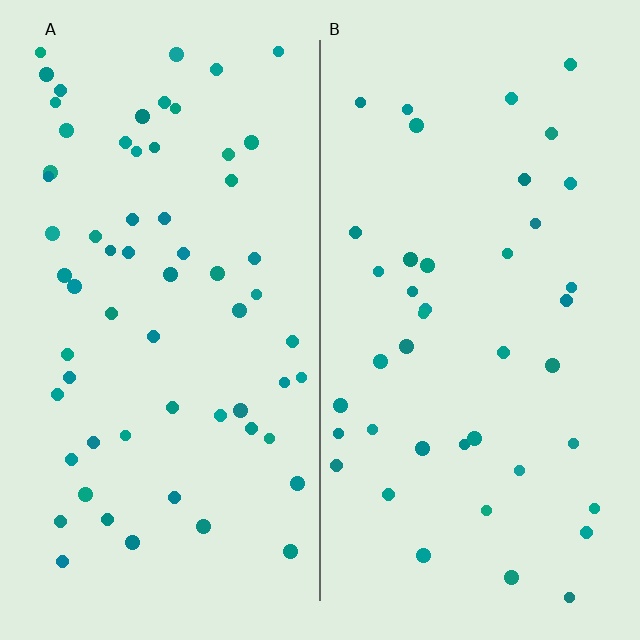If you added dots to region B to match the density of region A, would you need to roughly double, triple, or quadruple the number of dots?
Approximately double.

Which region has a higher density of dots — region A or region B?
A (the left).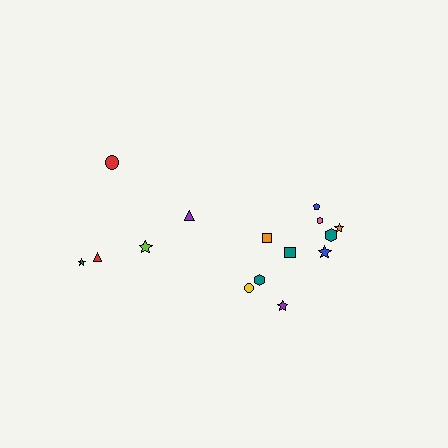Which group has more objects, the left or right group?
The right group.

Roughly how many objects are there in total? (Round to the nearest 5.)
Roughly 15 objects in total.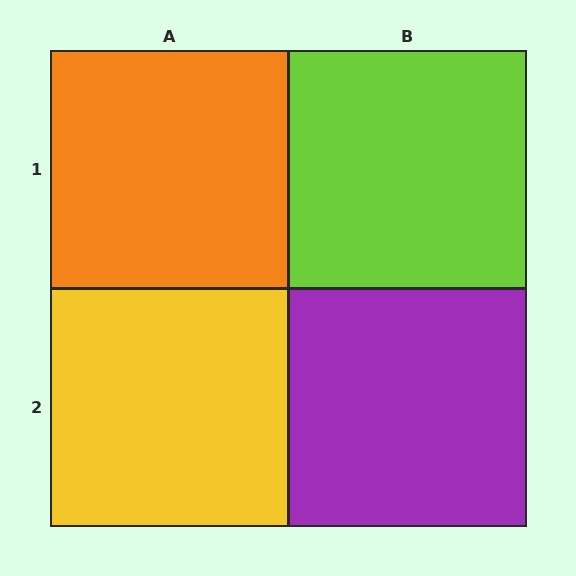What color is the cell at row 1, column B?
Lime.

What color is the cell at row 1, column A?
Orange.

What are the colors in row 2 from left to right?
Yellow, purple.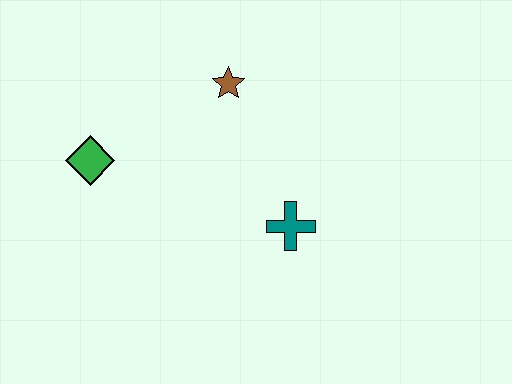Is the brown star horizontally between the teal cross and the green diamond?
Yes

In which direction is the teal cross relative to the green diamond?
The teal cross is to the right of the green diamond.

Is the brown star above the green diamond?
Yes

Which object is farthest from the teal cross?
The green diamond is farthest from the teal cross.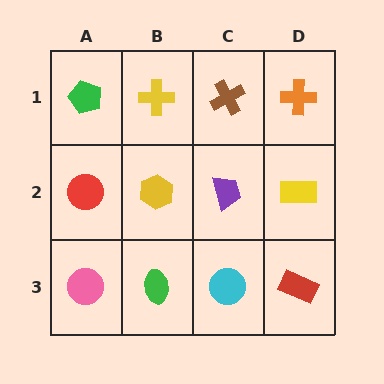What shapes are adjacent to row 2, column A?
A green pentagon (row 1, column A), a pink circle (row 3, column A), a yellow hexagon (row 2, column B).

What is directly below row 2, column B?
A green ellipse.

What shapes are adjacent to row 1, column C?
A purple trapezoid (row 2, column C), a yellow cross (row 1, column B), an orange cross (row 1, column D).